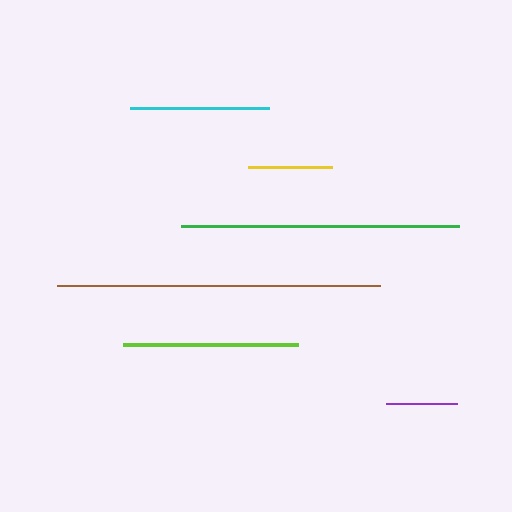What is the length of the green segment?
The green segment is approximately 278 pixels long.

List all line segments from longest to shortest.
From longest to shortest: brown, green, lime, cyan, yellow, purple.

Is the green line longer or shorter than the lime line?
The green line is longer than the lime line.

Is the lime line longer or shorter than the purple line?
The lime line is longer than the purple line.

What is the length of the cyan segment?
The cyan segment is approximately 138 pixels long.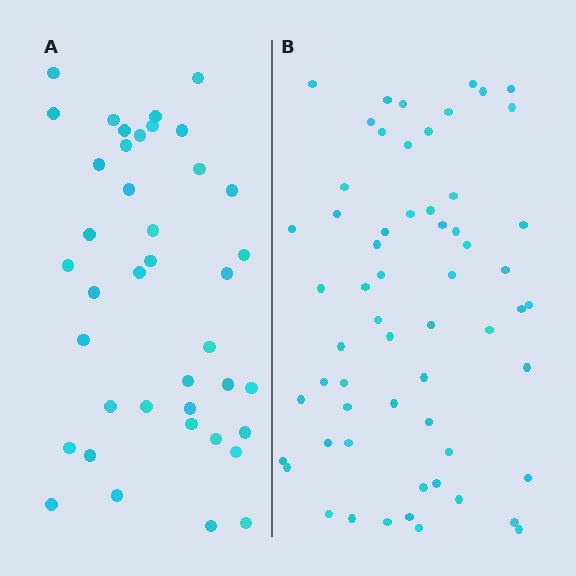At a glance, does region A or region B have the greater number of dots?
Region B (the right region) has more dots.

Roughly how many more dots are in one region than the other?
Region B has approximately 20 more dots than region A.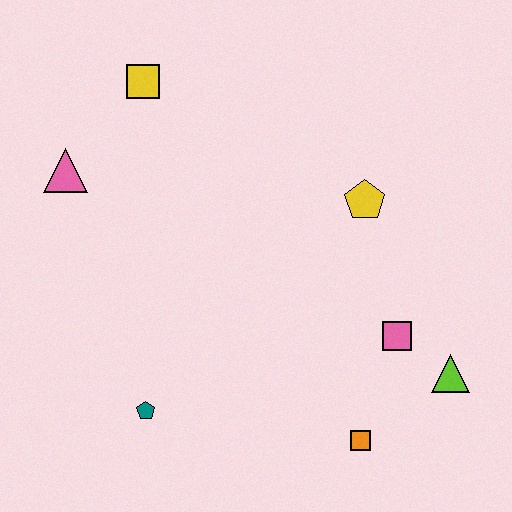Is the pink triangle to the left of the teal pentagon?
Yes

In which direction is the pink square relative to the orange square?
The pink square is above the orange square.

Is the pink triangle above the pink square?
Yes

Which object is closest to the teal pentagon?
The orange square is closest to the teal pentagon.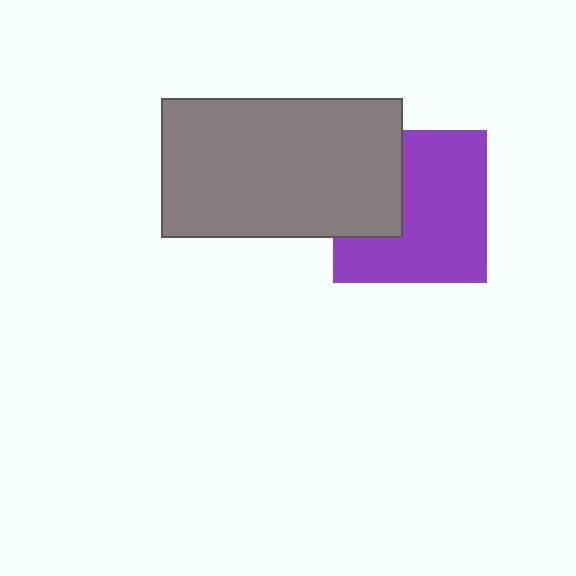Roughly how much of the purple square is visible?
Most of it is visible (roughly 68%).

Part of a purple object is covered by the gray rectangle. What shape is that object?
It is a square.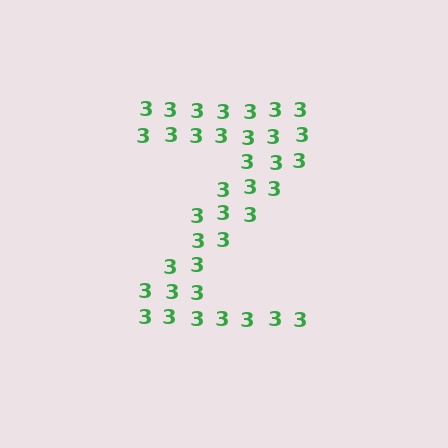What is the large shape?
The large shape is the letter Z.